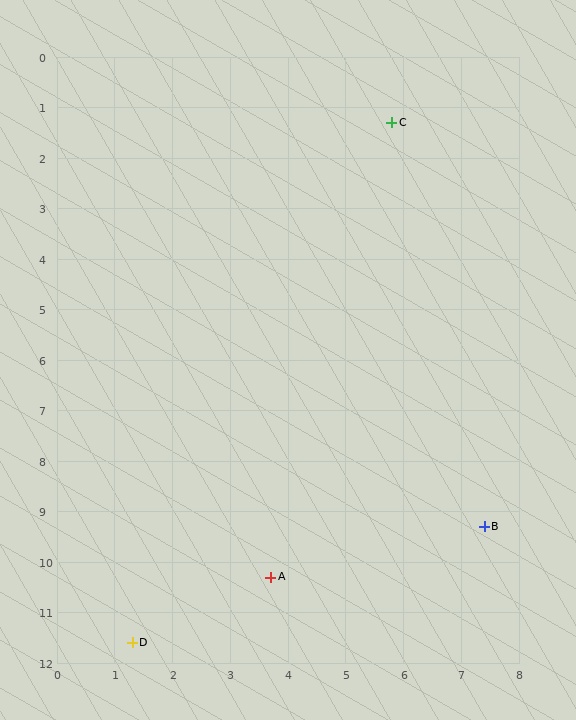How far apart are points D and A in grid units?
Points D and A are about 2.7 grid units apart.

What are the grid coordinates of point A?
Point A is at approximately (3.7, 10.3).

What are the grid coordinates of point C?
Point C is at approximately (5.8, 1.3).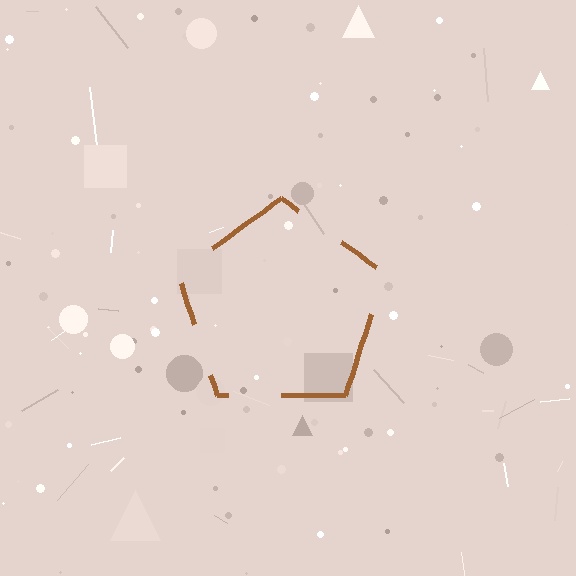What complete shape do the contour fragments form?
The contour fragments form a pentagon.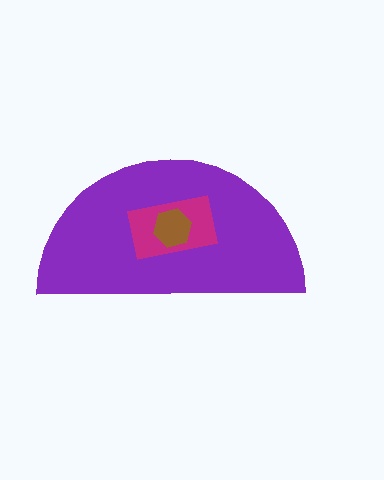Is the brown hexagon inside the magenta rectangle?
Yes.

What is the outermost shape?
The purple semicircle.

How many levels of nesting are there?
3.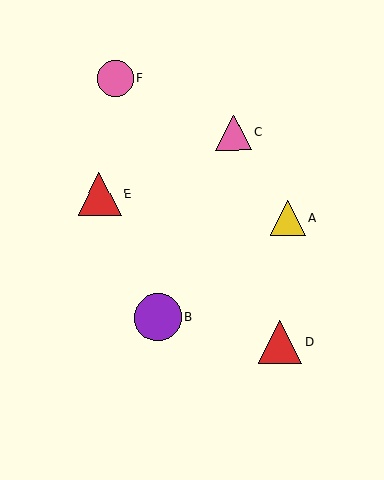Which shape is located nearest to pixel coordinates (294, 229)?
The yellow triangle (labeled A) at (287, 218) is nearest to that location.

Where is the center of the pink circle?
The center of the pink circle is at (115, 78).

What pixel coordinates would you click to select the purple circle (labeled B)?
Click at (158, 317) to select the purple circle B.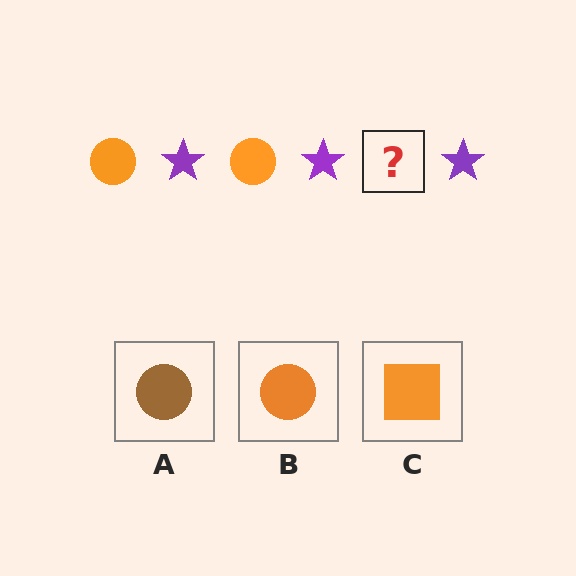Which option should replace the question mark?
Option B.